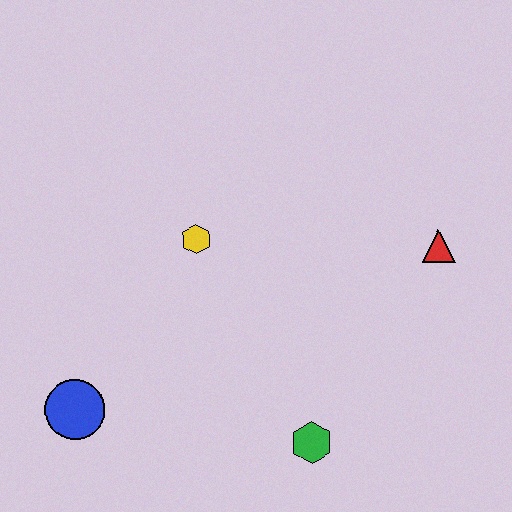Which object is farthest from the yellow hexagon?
The red triangle is farthest from the yellow hexagon.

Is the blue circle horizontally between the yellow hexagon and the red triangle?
No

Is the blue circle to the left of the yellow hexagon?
Yes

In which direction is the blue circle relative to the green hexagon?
The blue circle is to the left of the green hexagon.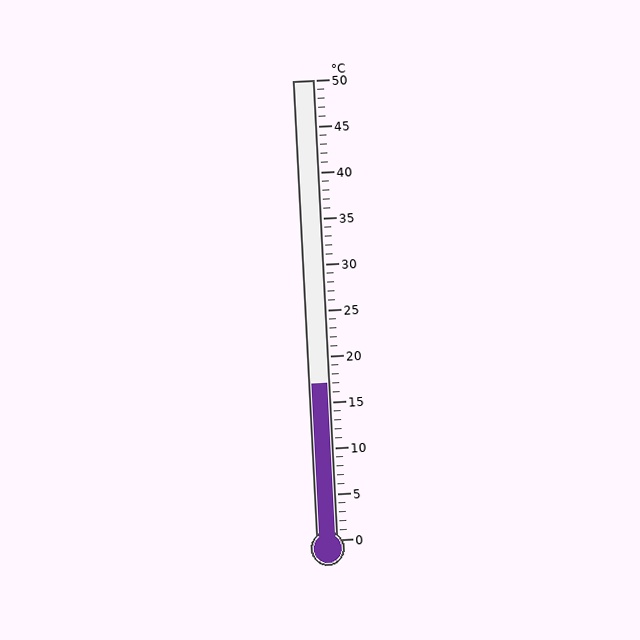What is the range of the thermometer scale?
The thermometer scale ranges from 0°C to 50°C.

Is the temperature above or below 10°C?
The temperature is above 10°C.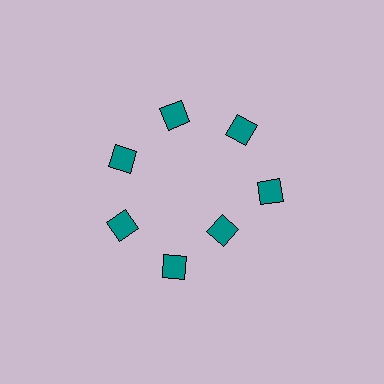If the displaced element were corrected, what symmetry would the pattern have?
It would have 7-fold rotational symmetry — the pattern would map onto itself every 51 degrees.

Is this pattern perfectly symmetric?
No. The 7 teal diamonds are arranged in a ring, but one element near the 5 o'clock position is pulled inward toward the center, breaking the 7-fold rotational symmetry.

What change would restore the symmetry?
The symmetry would be restored by moving it outward, back onto the ring so that all 7 diamonds sit at equal angles and equal distance from the center.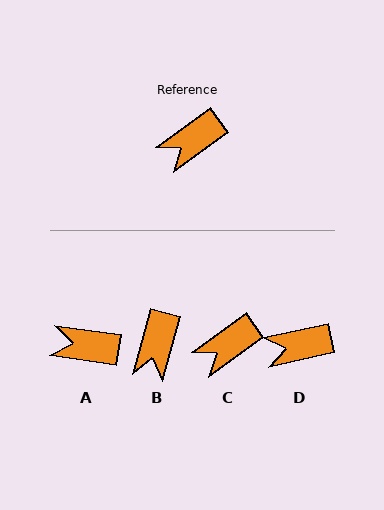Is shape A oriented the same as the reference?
No, it is off by about 44 degrees.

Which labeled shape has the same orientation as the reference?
C.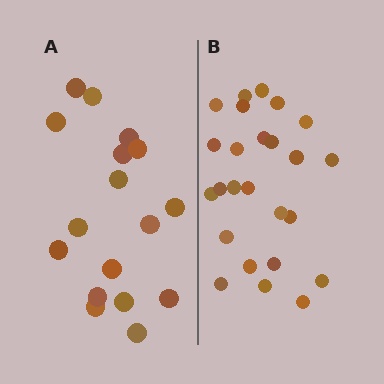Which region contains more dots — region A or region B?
Region B (the right region) has more dots.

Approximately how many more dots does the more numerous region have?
Region B has roughly 8 or so more dots than region A.